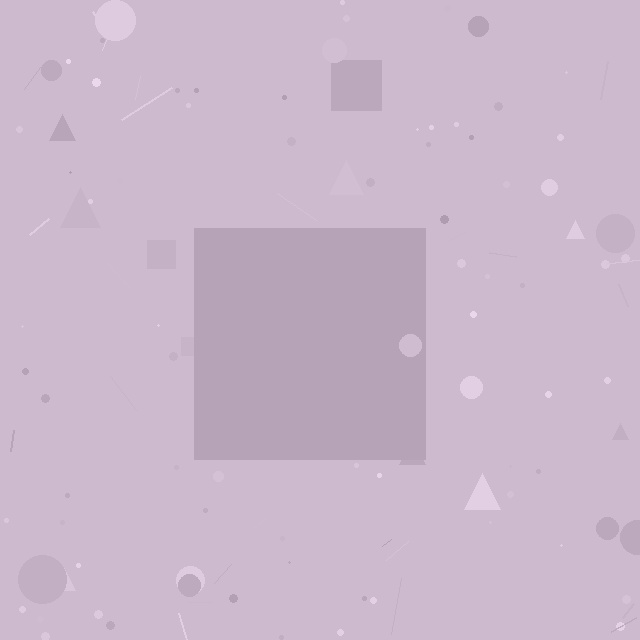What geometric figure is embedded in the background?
A square is embedded in the background.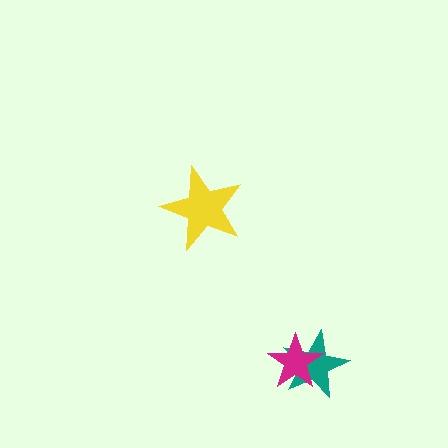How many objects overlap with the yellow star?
0 objects overlap with the yellow star.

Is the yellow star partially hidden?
No, no other shape covers it.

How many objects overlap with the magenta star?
1 object overlaps with the magenta star.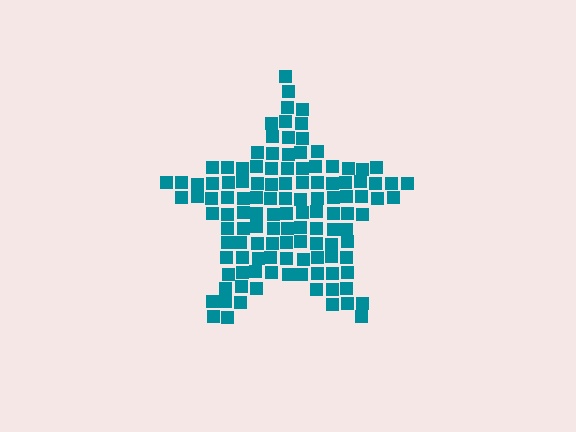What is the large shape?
The large shape is a star.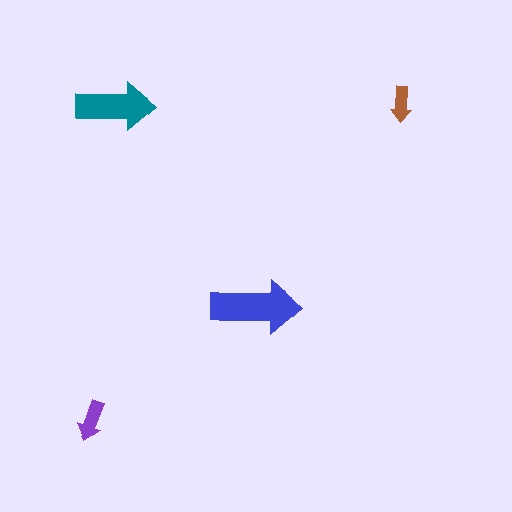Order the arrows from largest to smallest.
the blue one, the teal one, the purple one, the brown one.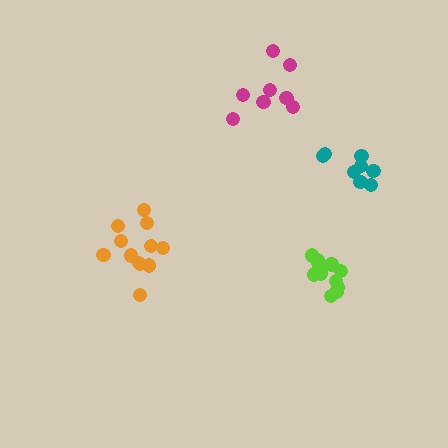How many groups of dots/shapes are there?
There are 4 groups.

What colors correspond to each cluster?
The clusters are colored: teal, lime, orange, magenta.